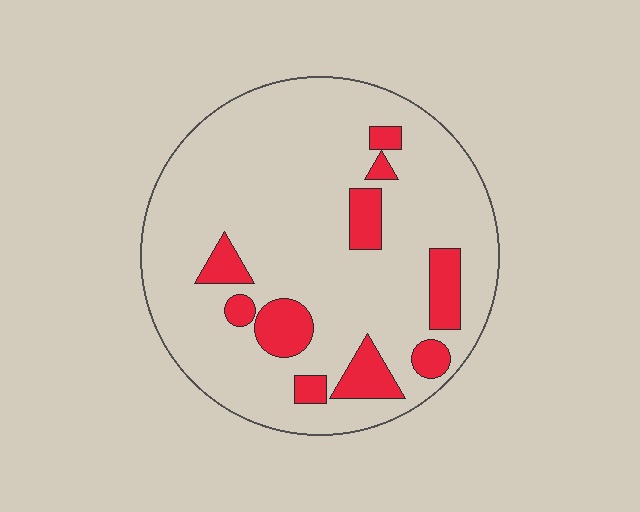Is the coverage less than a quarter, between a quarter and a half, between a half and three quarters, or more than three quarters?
Less than a quarter.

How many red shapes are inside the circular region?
10.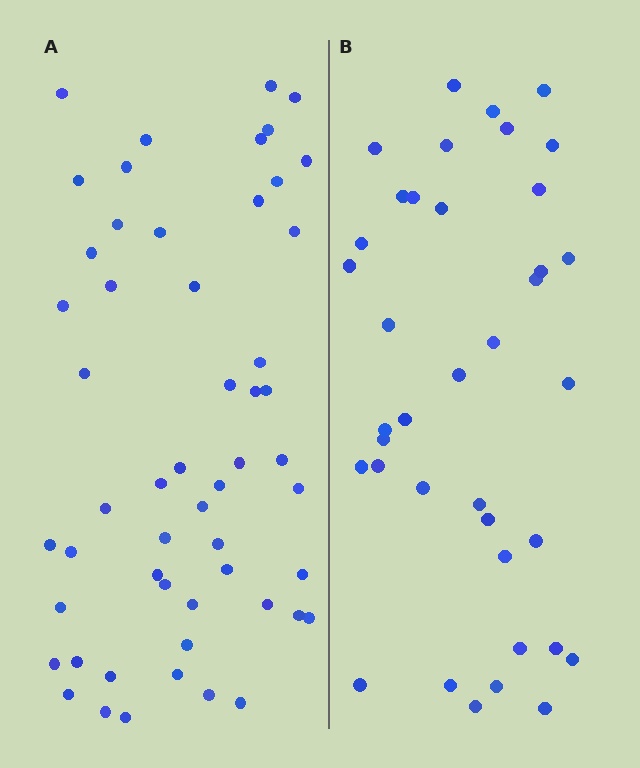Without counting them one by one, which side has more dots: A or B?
Region A (the left region) has more dots.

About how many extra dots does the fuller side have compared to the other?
Region A has approximately 15 more dots than region B.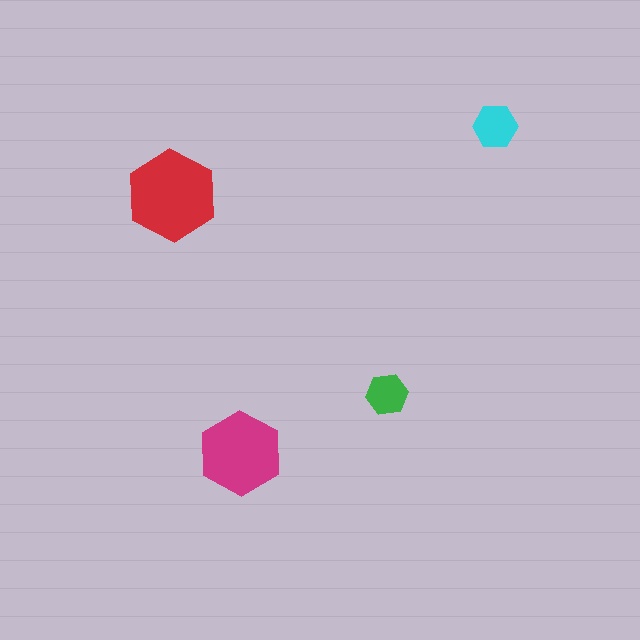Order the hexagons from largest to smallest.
the red one, the magenta one, the cyan one, the green one.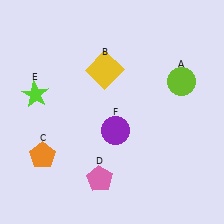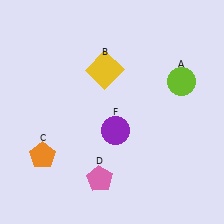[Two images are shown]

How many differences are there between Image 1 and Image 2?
There is 1 difference between the two images.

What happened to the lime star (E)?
The lime star (E) was removed in Image 2. It was in the top-left area of Image 1.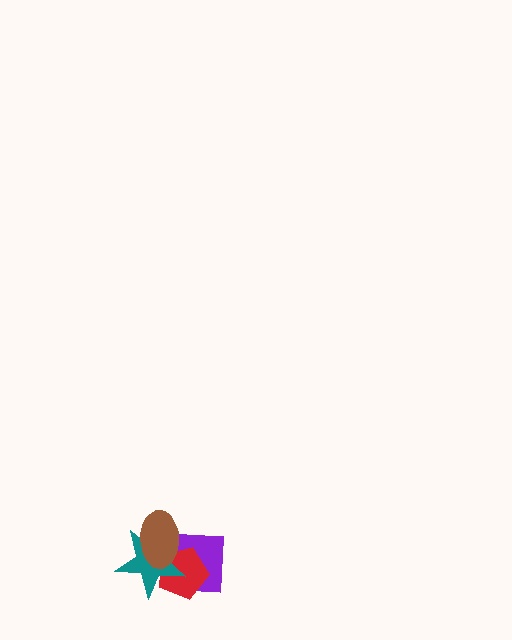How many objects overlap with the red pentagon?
3 objects overlap with the red pentagon.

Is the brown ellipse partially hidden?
No, no other shape covers it.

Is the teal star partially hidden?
Yes, it is partially covered by another shape.